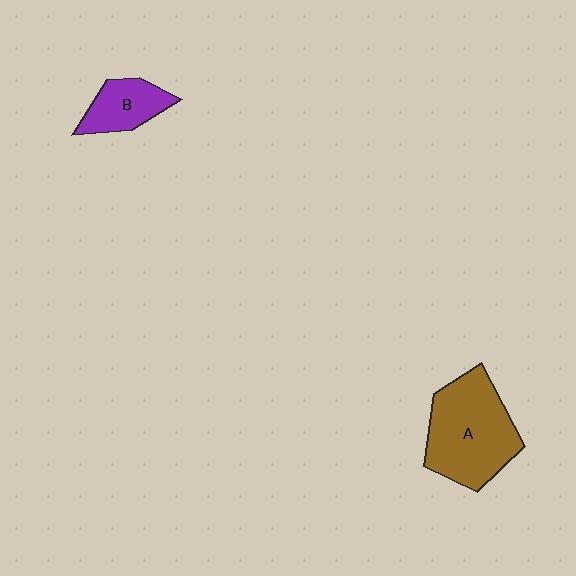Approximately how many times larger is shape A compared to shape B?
Approximately 2.2 times.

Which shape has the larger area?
Shape A (brown).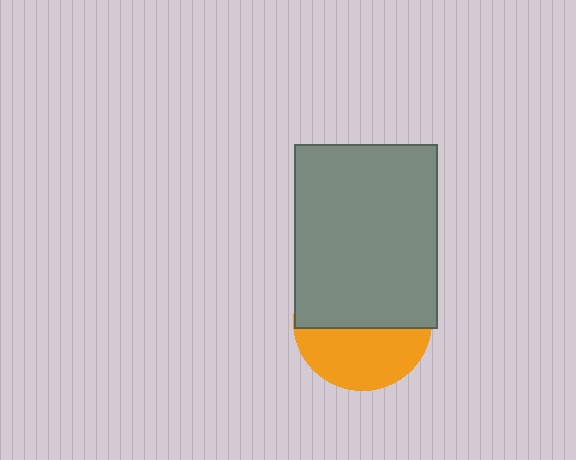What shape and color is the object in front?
The object in front is a gray rectangle.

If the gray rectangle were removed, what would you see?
You would see the complete orange circle.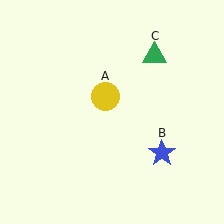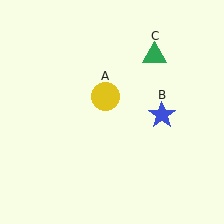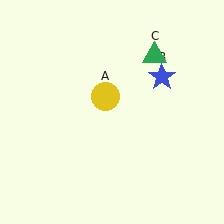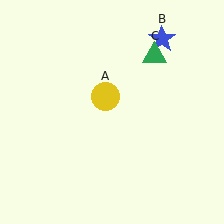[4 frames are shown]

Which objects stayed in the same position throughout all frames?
Yellow circle (object A) and green triangle (object C) remained stationary.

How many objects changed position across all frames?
1 object changed position: blue star (object B).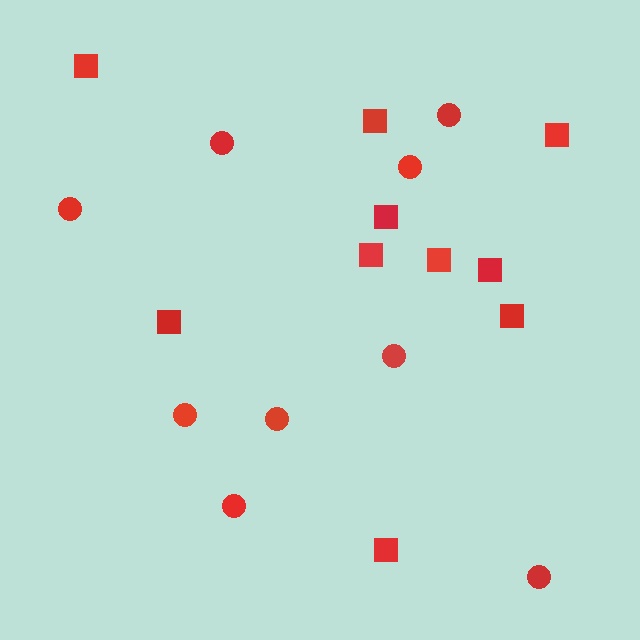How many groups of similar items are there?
There are 2 groups: one group of circles (9) and one group of squares (10).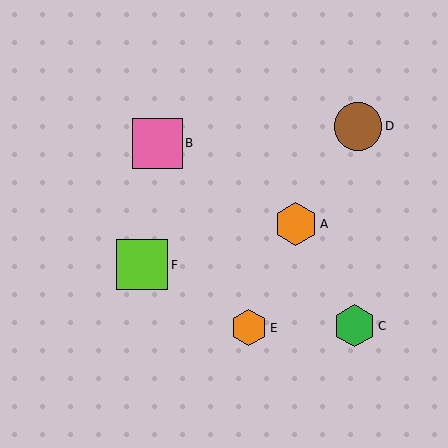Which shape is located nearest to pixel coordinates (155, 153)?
The pink square (labeled B) at (158, 143) is nearest to that location.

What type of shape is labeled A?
Shape A is an orange hexagon.